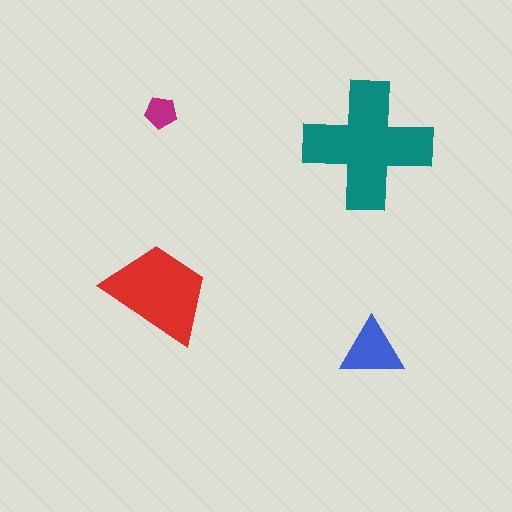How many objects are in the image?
There are 4 objects in the image.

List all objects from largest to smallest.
The teal cross, the red trapezoid, the blue triangle, the magenta pentagon.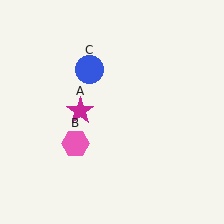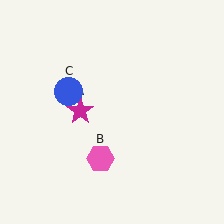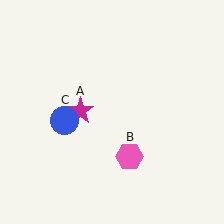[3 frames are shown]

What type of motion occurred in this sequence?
The pink hexagon (object B), blue circle (object C) rotated counterclockwise around the center of the scene.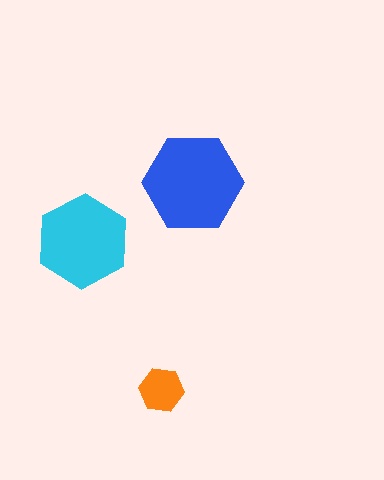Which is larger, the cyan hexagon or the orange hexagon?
The cyan one.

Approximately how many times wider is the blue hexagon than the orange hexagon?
About 2 times wider.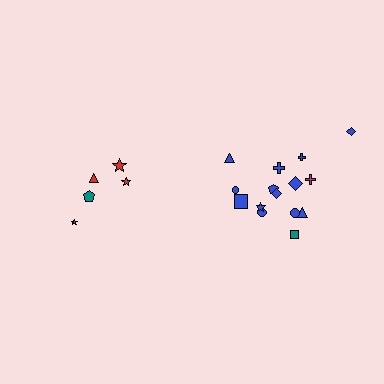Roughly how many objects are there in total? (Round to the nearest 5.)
Roughly 20 objects in total.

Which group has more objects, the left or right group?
The right group.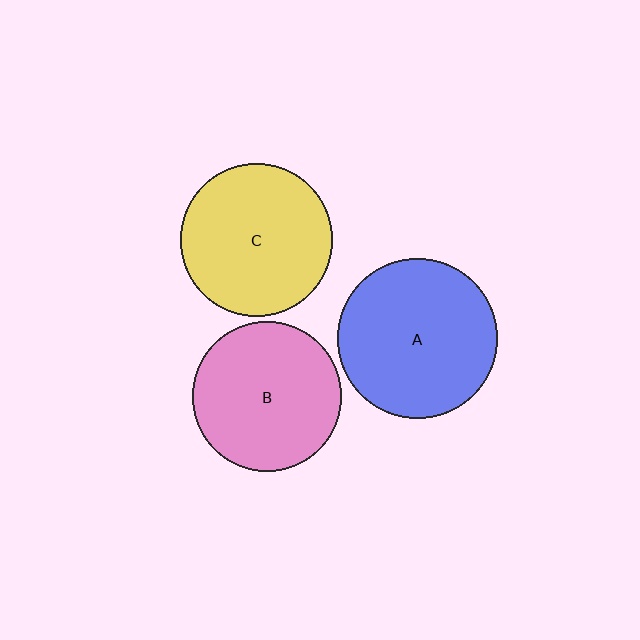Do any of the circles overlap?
No, none of the circles overlap.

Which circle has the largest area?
Circle A (blue).